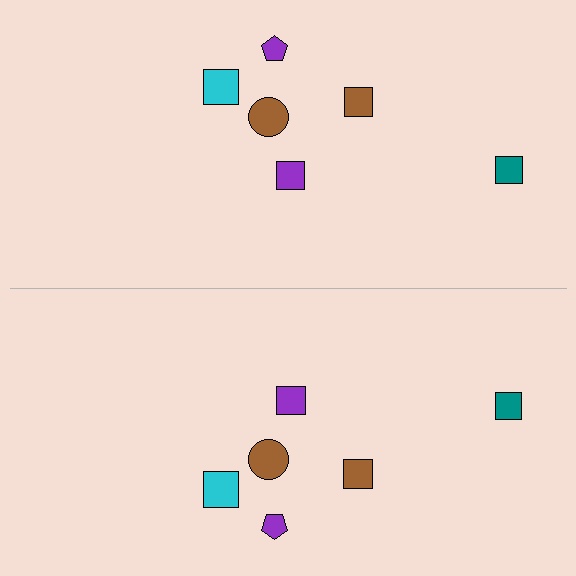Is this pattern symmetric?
Yes, this pattern has bilateral (reflection) symmetry.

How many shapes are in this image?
There are 12 shapes in this image.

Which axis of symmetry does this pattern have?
The pattern has a horizontal axis of symmetry running through the center of the image.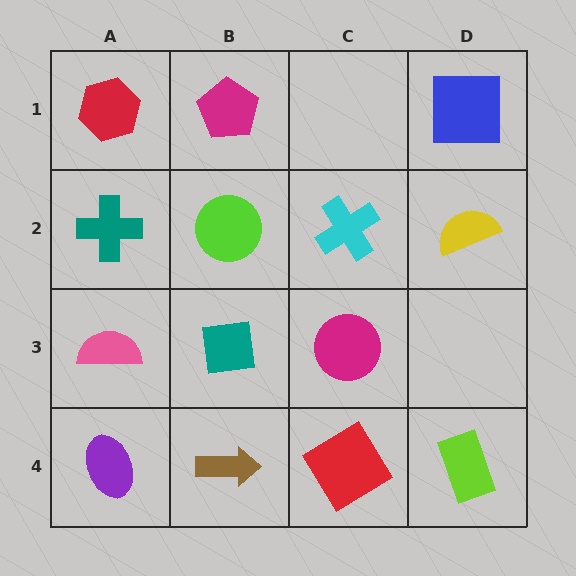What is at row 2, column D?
A yellow semicircle.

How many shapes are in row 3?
3 shapes.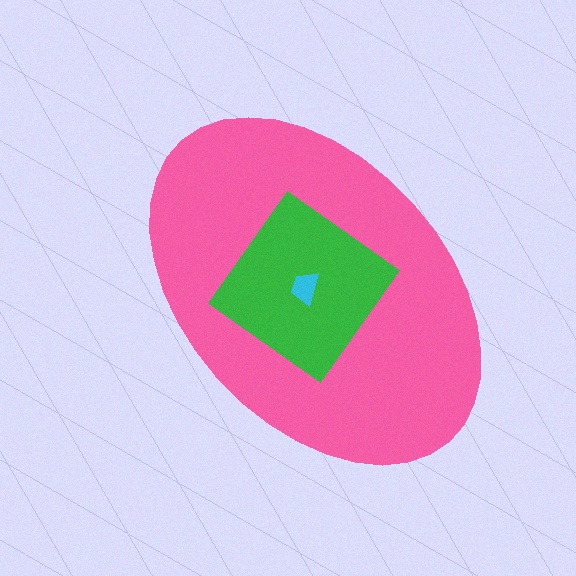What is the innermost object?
The cyan trapezoid.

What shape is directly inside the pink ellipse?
The green diamond.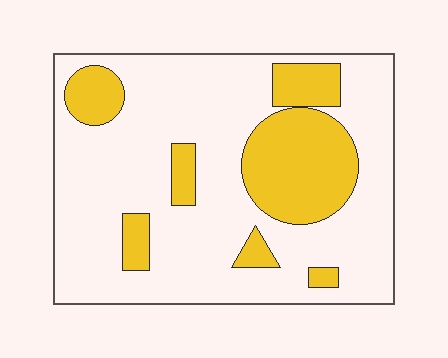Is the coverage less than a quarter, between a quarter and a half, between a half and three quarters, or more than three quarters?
Between a quarter and a half.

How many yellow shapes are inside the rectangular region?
7.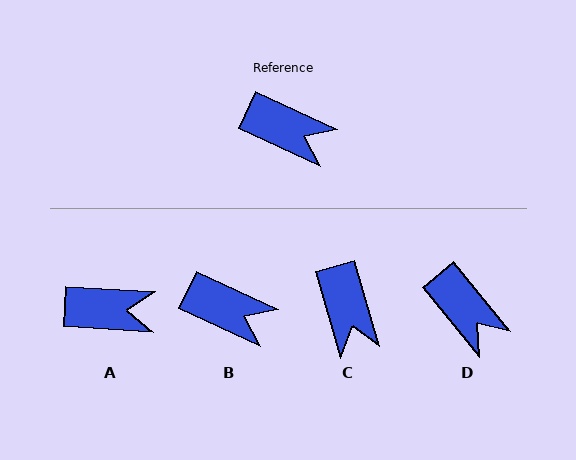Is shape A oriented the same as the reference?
No, it is off by about 22 degrees.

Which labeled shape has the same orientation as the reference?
B.